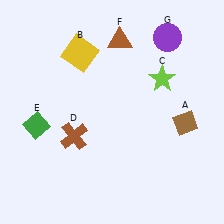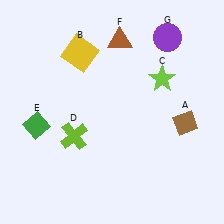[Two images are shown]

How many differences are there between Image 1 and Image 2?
There is 1 difference between the two images.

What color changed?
The cross (D) changed from brown in Image 1 to lime in Image 2.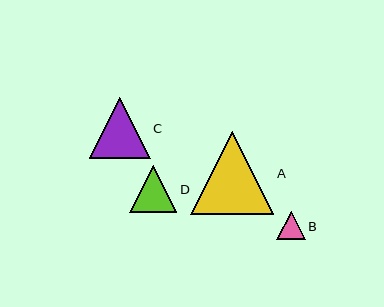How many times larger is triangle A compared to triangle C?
Triangle A is approximately 1.4 times the size of triangle C.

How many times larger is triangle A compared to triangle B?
Triangle A is approximately 3.0 times the size of triangle B.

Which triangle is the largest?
Triangle A is the largest with a size of approximately 84 pixels.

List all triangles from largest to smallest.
From largest to smallest: A, C, D, B.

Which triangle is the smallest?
Triangle B is the smallest with a size of approximately 28 pixels.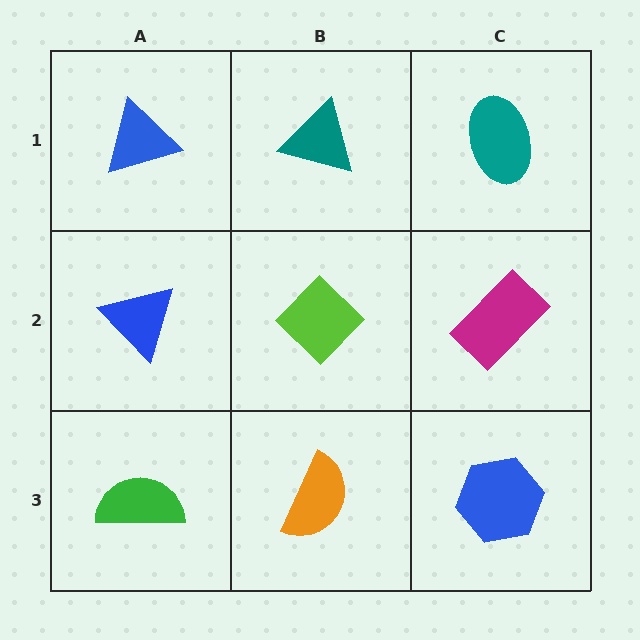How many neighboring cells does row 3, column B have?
3.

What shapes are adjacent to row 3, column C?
A magenta rectangle (row 2, column C), an orange semicircle (row 3, column B).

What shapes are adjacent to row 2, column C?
A teal ellipse (row 1, column C), a blue hexagon (row 3, column C), a lime diamond (row 2, column B).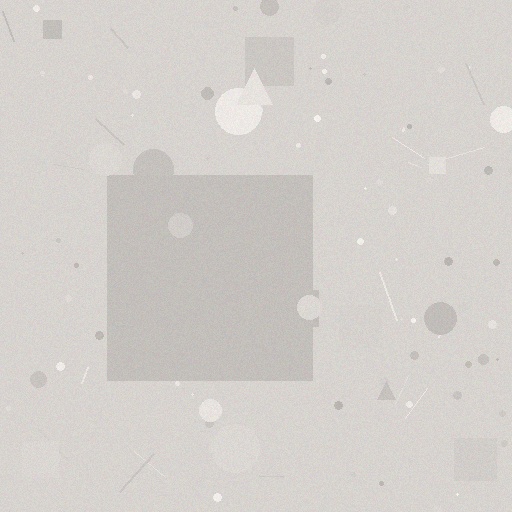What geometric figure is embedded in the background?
A square is embedded in the background.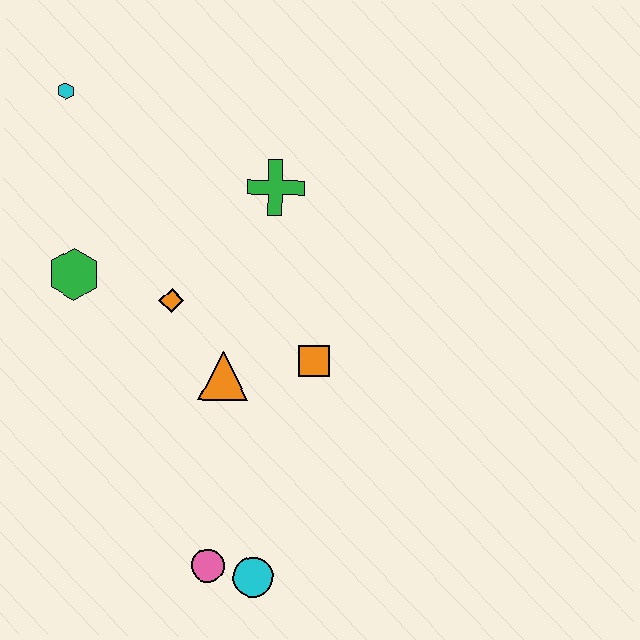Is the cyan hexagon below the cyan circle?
No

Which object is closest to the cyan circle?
The pink circle is closest to the cyan circle.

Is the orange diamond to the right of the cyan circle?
No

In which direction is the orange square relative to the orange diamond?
The orange square is to the right of the orange diamond.